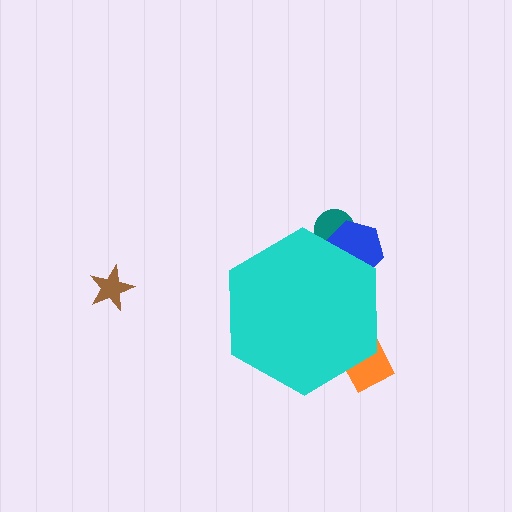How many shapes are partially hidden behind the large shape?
3 shapes are partially hidden.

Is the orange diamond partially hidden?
Yes, the orange diamond is partially hidden behind the cyan hexagon.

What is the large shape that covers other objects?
A cyan hexagon.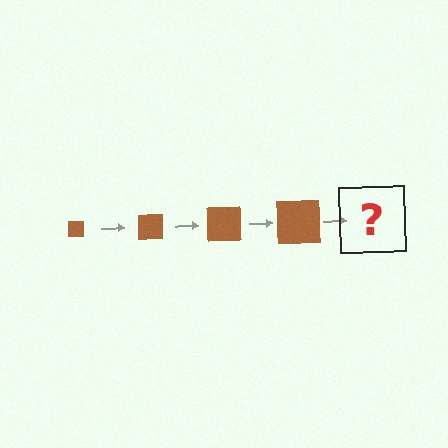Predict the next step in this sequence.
The next step is a brown square, larger than the previous one.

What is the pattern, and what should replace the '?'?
The pattern is that the square gets progressively larger each step. The '?' should be a brown square, larger than the previous one.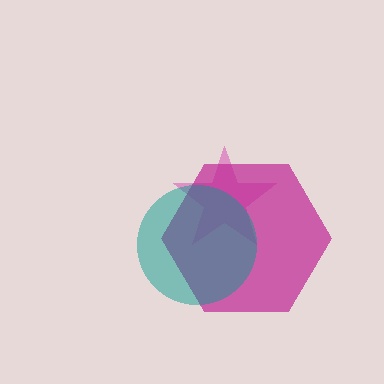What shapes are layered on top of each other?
The layered shapes are: a pink star, a magenta hexagon, a teal circle.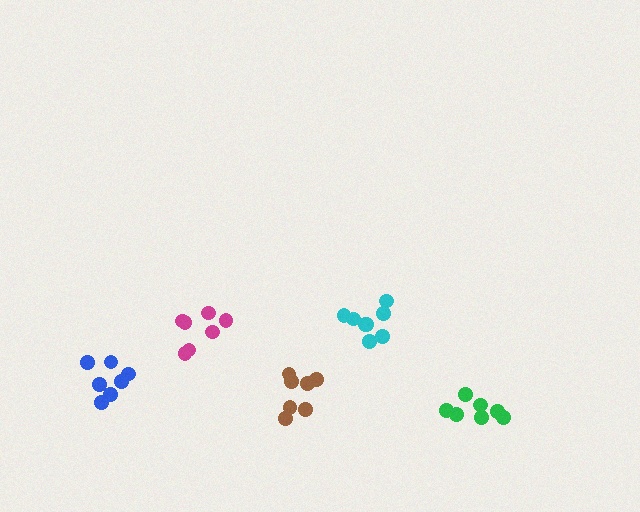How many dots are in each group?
Group 1: 7 dots, Group 2: 7 dots, Group 3: 8 dots, Group 4: 7 dots, Group 5: 7 dots (36 total).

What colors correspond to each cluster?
The clusters are colored: blue, brown, cyan, magenta, green.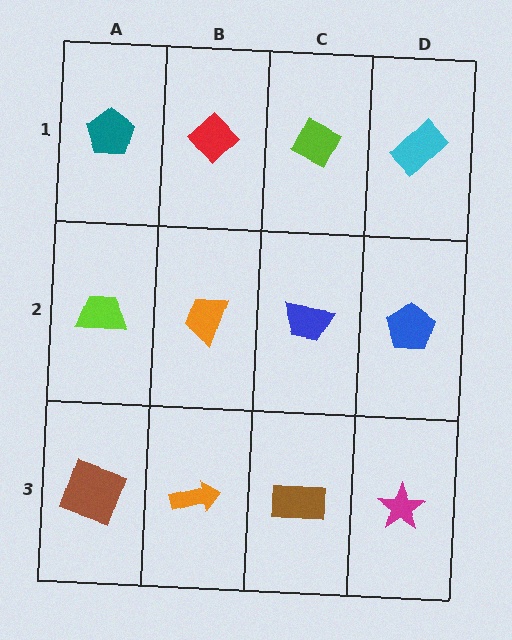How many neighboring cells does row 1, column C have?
3.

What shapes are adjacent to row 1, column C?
A blue trapezoid (row 2, column C), a red diamond (row 1, column B), a cyan rectangle (row 1, column D).